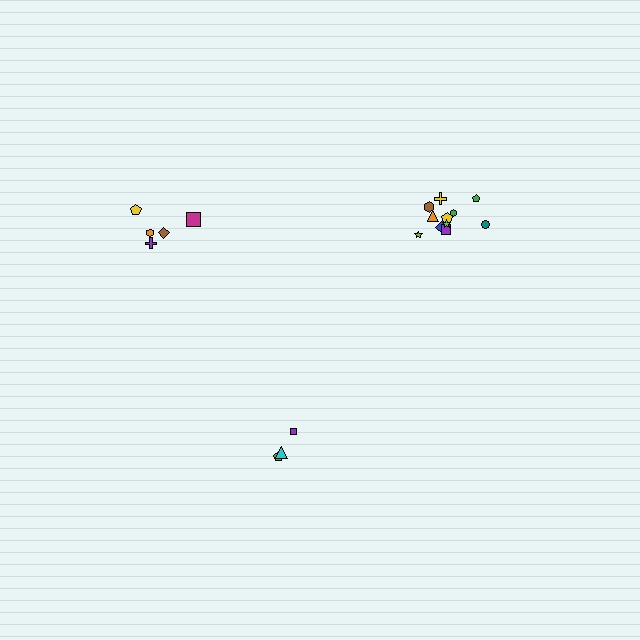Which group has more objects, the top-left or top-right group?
The top-right group.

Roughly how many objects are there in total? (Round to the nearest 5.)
Roughly 20 objects in total.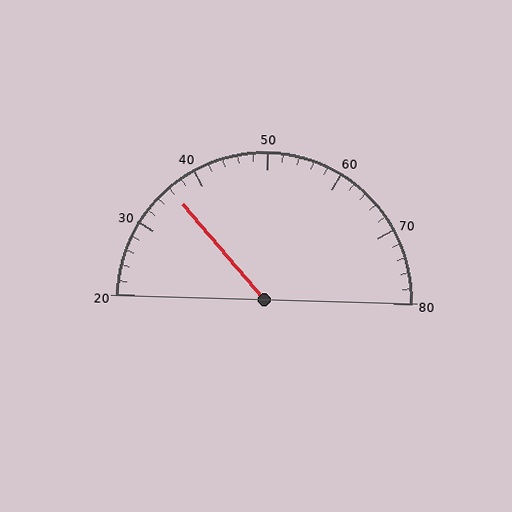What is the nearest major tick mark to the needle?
The nearest major tick mark is 40.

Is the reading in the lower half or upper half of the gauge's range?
The reading is in the lower half of the range (20 to 80).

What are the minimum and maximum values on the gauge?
The gauge ranges from 20 to 80.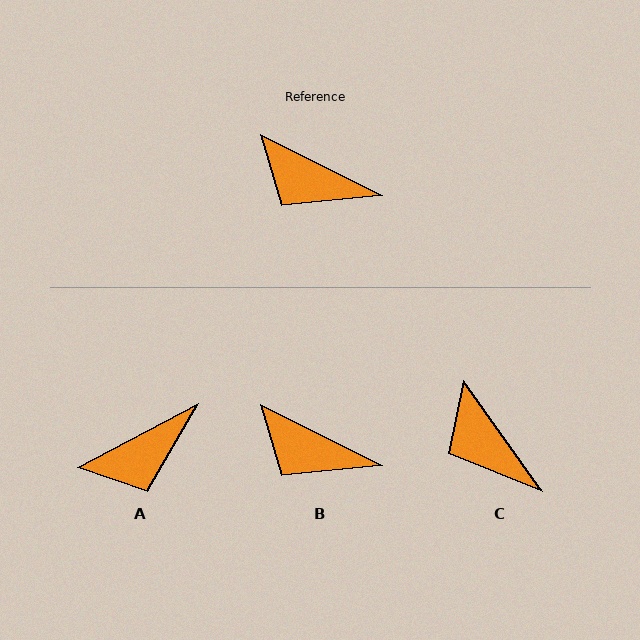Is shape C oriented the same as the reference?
No, it is off by about 27 degrees.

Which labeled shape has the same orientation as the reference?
B.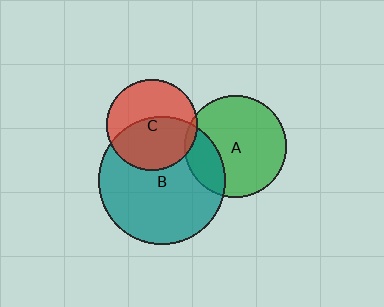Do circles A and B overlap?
Yes.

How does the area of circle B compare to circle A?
Approximately 1.6 times.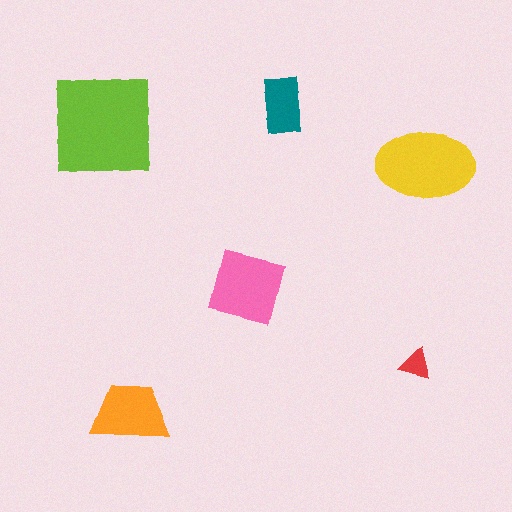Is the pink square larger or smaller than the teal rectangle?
Larger.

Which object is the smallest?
The red triangle.